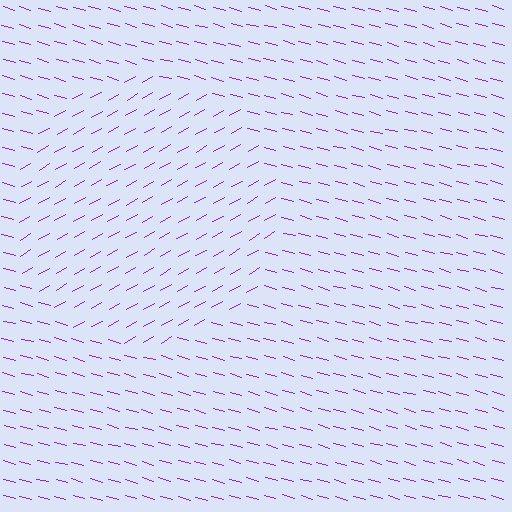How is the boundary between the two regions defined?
The boundary is defined purely by a change in line orientation (approximately 45 degrees difference). All lines are the same color and thickness.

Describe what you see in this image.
The image is filled with small purple line segments. A circle region in the image has lines oriented differently from the surrounding lines, creating a visible texture boundary.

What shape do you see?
I see a circle.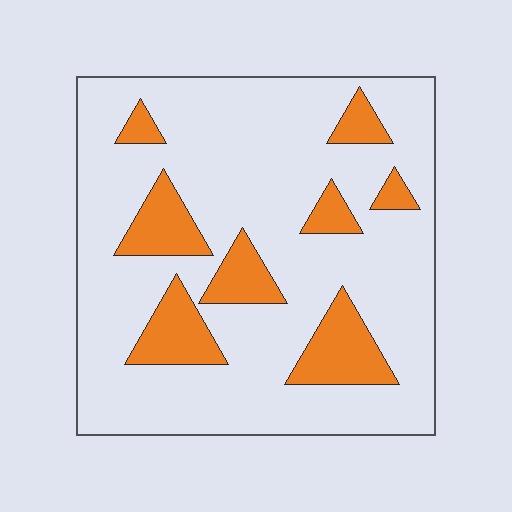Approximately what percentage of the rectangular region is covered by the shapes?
Approximately 20%.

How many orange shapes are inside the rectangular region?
8.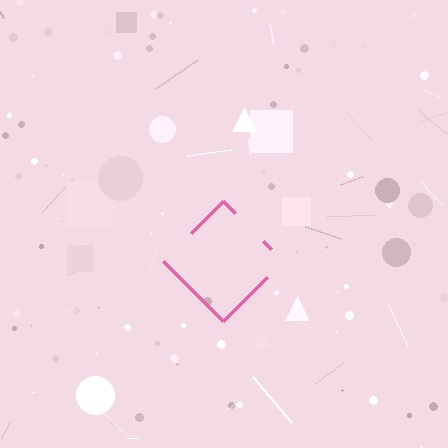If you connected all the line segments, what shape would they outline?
They would outline a diamond.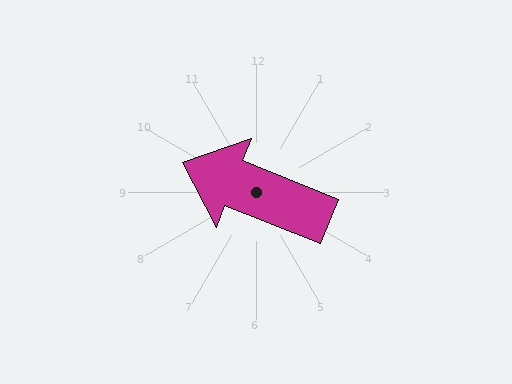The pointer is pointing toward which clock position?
Roughly 10 o'clock.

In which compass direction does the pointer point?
West.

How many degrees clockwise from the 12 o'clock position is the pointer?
Approximately 292 degrees.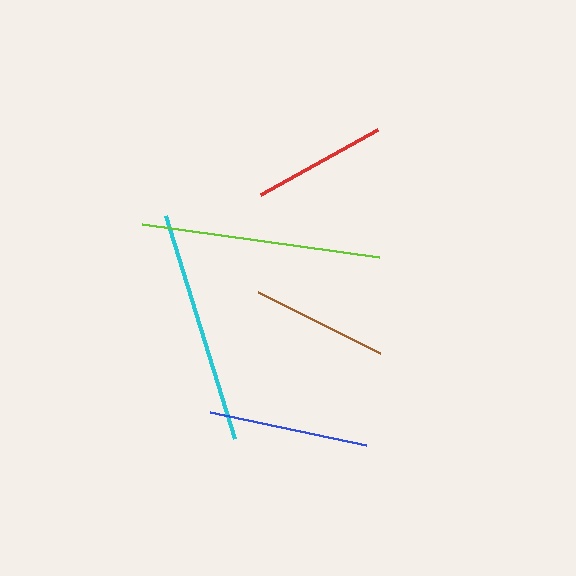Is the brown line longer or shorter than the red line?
The brown line is longer than the red line.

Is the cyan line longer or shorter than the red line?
The cyan line is longer than the red line.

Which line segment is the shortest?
The red line is the shortest at approximately 134 pixels.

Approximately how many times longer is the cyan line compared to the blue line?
The cyan line is approximately 1.5 times the length of the blue line.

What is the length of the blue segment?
The blue segment is approximately 159 pixels long.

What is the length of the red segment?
The red segment is approximately 134 pixels long.